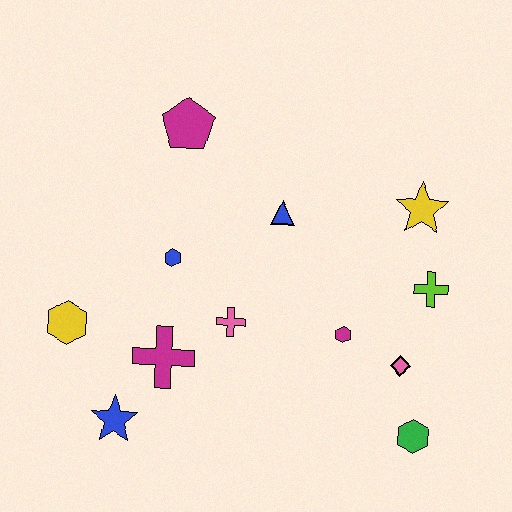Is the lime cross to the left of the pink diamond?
No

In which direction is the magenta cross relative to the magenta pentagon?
The magenta cross is below the magenta pentagon.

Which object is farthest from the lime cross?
The yellow hexagon is farthest from the lime cross.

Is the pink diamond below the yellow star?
Yes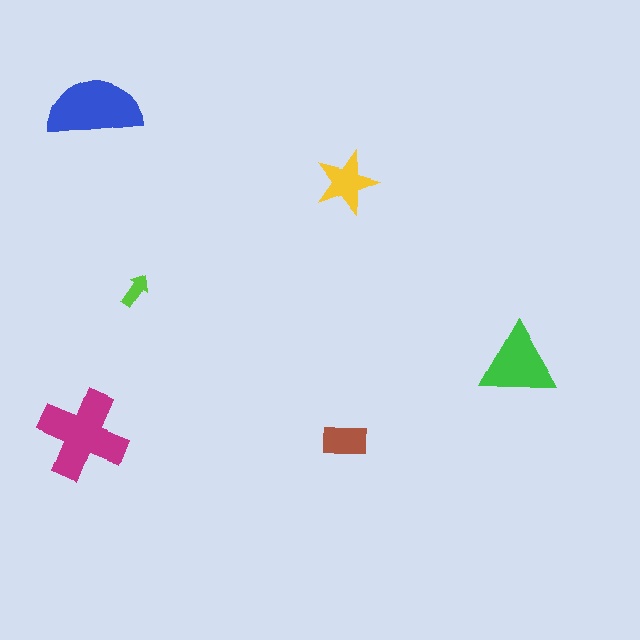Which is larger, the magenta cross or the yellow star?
The magenta cross.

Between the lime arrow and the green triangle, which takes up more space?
The green triangle.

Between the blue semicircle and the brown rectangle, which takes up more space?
The blue semicircle.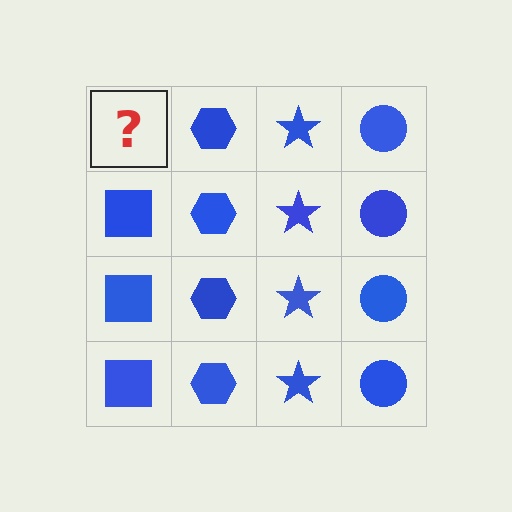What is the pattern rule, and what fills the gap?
The rule is that each column has a consistent shape. The gap should be filled with a blue square.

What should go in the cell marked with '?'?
The missing cell should contain a blue square.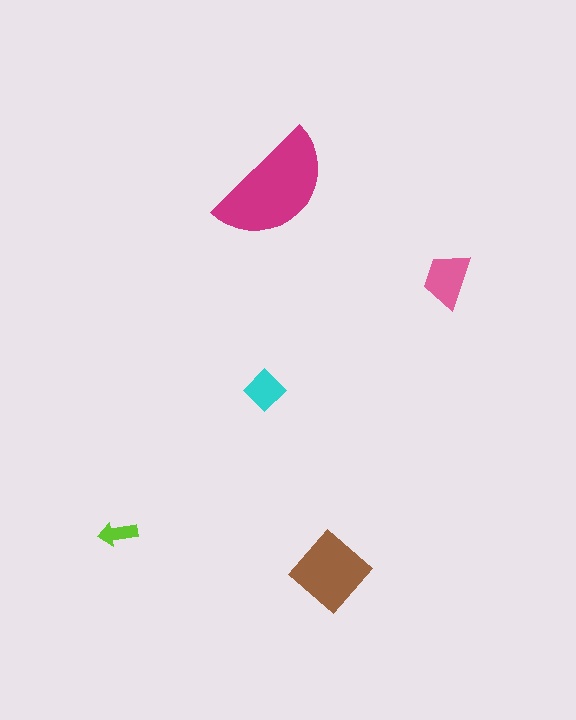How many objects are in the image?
There are 5 objects in the image.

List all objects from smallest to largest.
The lime arrow, the cyan diamond, the pink trapezoid, the brown diamond, the magenta semicircle.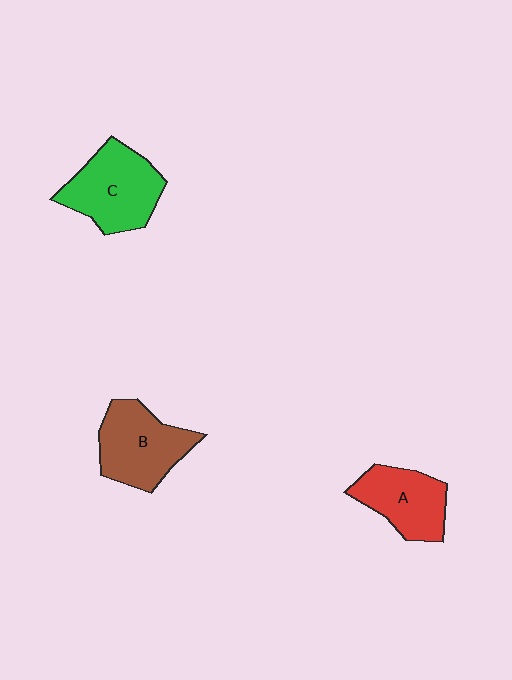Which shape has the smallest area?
Shape A (red).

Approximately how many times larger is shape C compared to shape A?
Approximately 1.3 times.